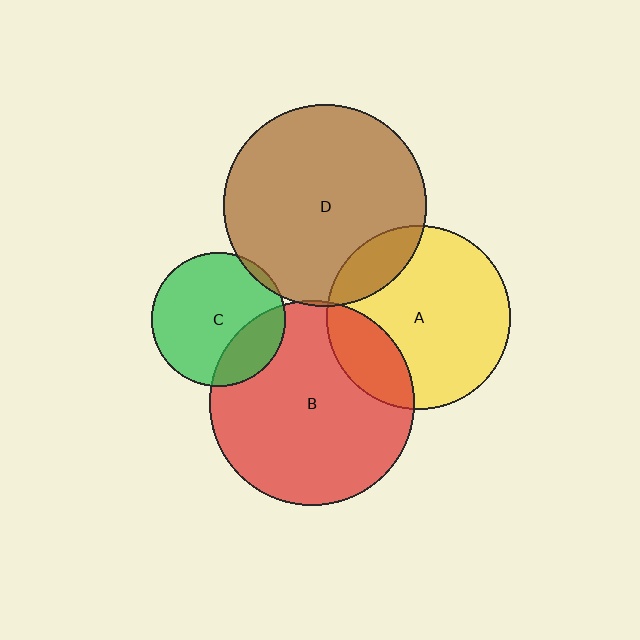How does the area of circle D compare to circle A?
Approximately 1.2 times.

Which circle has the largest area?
Circle B (red).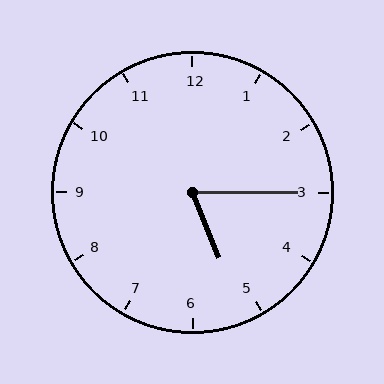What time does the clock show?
5:15.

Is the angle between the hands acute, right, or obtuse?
It is acute.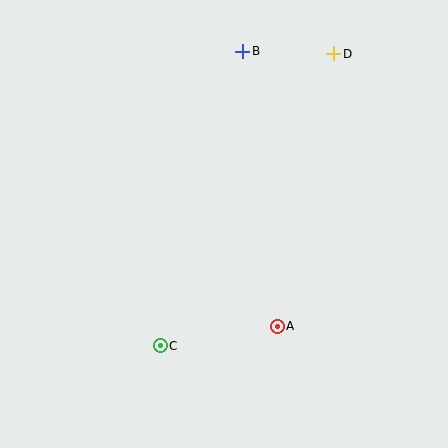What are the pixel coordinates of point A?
Point A is at (277, 326).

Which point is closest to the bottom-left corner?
Point C is closest to the bottom-left corner.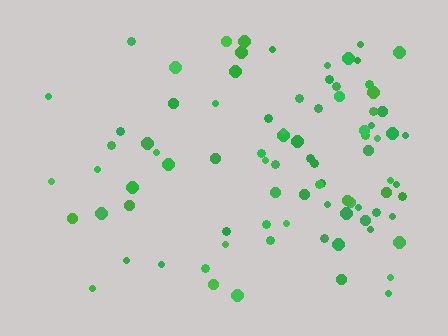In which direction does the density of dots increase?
From left to right, with the right side densest.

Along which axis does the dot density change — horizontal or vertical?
Horizontal.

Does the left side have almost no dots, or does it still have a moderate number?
Still a moderate number, just noticeably fewer than the right.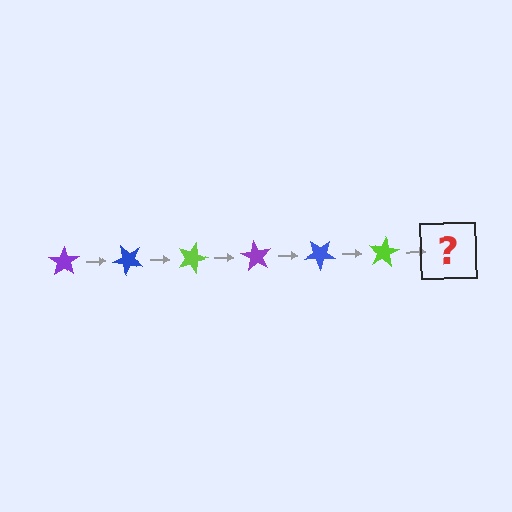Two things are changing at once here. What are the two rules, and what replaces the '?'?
The two rules are that it rotates 45 degrees each step and the color cycles through purple, blue, and lime. The '?' should be a purple star, rotated 270 degrees from the start.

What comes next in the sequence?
The next element should be a purple star, rotated 270 degrees from the start.